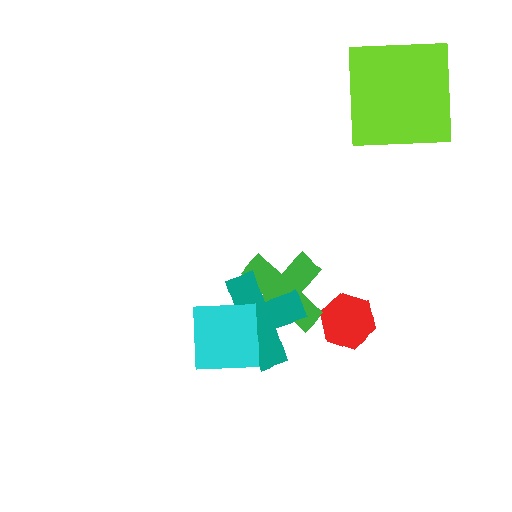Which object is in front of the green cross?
The teal cross is in front of the green cross.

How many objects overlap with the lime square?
0 objects overlap with the lime square.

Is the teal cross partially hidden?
Yes, it is partially covered by another shape.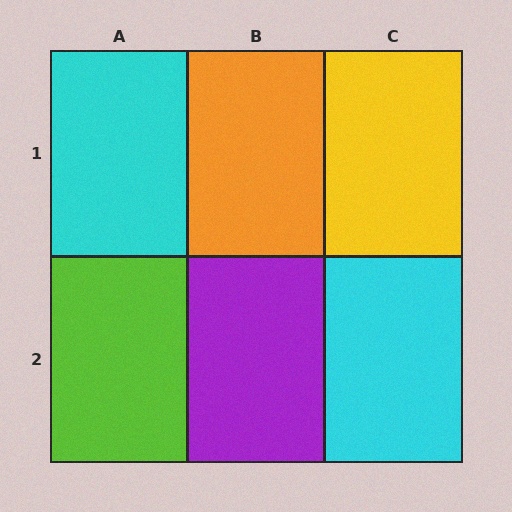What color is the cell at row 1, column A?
Cyan.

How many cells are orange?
1 cell is orange.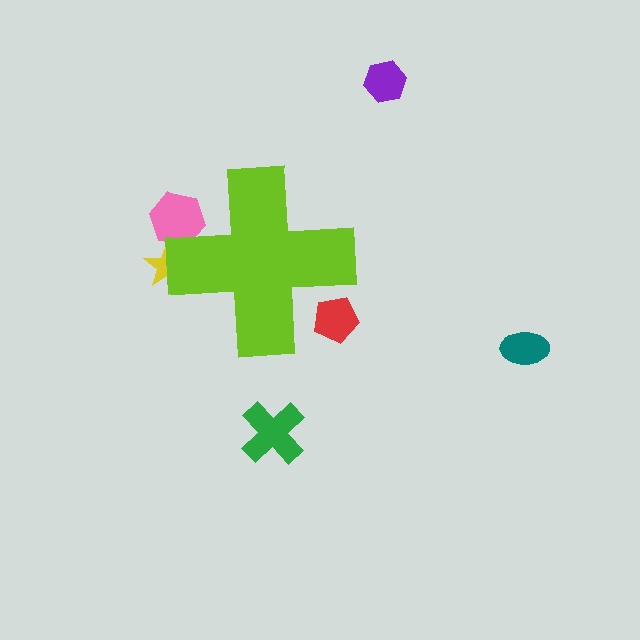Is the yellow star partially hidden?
Yes, the yellow star is partially hidden behind the lime cross.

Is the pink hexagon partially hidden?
Yes, the pink hexagon is partially hidden behind the lime cross.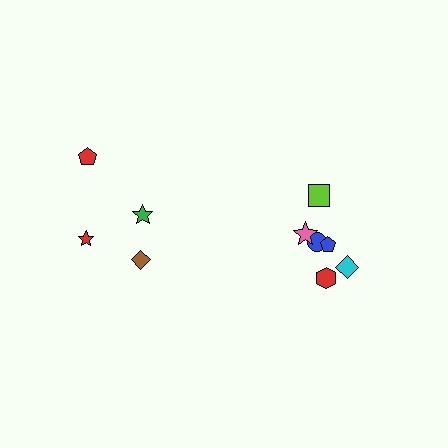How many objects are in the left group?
There are 4 objects.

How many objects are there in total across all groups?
There are 10 objects.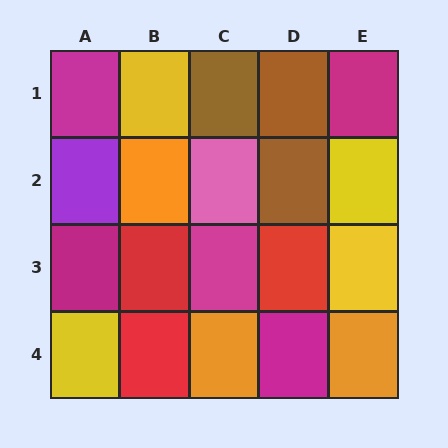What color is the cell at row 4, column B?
Red.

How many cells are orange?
3 cells are orange.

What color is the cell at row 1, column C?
Brown.